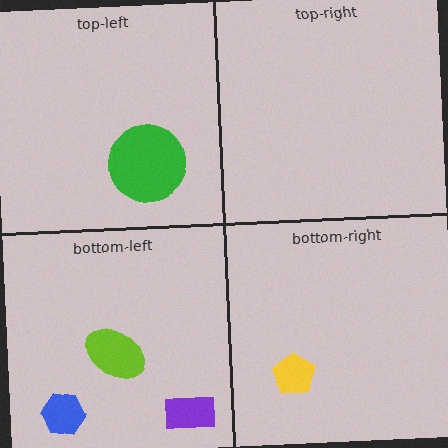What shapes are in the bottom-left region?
The blue hexagon, the lime ellipse, the purple rectangle.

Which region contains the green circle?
The top-left region.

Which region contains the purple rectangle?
The bottom-left region.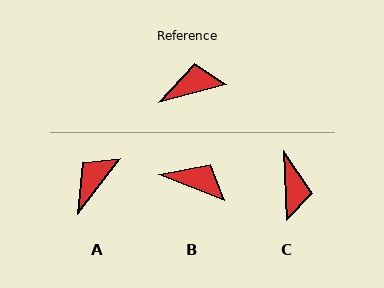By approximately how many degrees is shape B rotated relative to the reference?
Approximately 37 degrees clockwise.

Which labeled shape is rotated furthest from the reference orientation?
C, about 103 degrees away.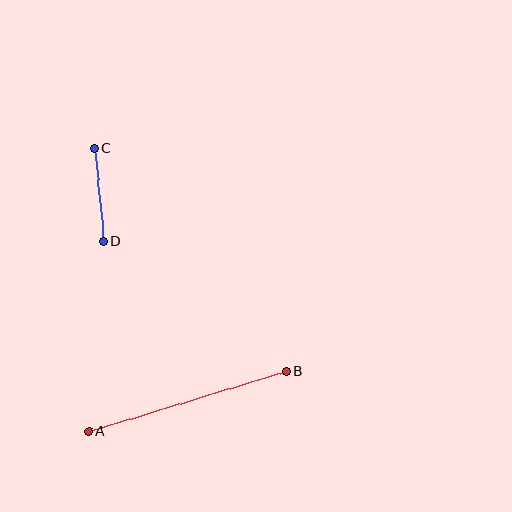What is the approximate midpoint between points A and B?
The midpoint is at approximately (187, 401) pixels.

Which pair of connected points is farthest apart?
Points A and B are farthest apart.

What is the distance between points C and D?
The distance is approximately 94 pixels.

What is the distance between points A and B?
The distance is approximately 206 pixels.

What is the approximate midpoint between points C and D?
The midpoint is at approximately (99, 195) pixels.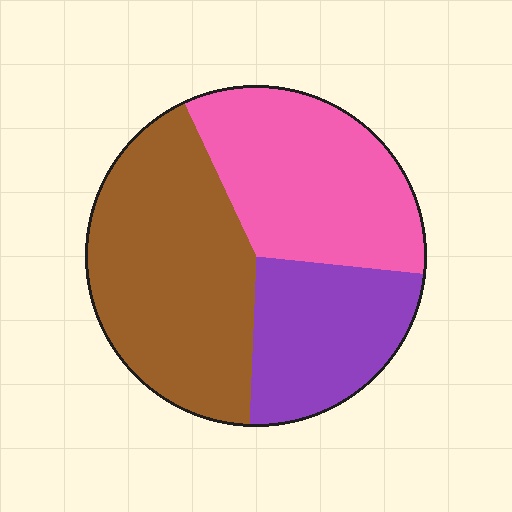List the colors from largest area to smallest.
From largest to smallest: brown, pink, purple.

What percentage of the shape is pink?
Pink takes up between a third and a half of the shape.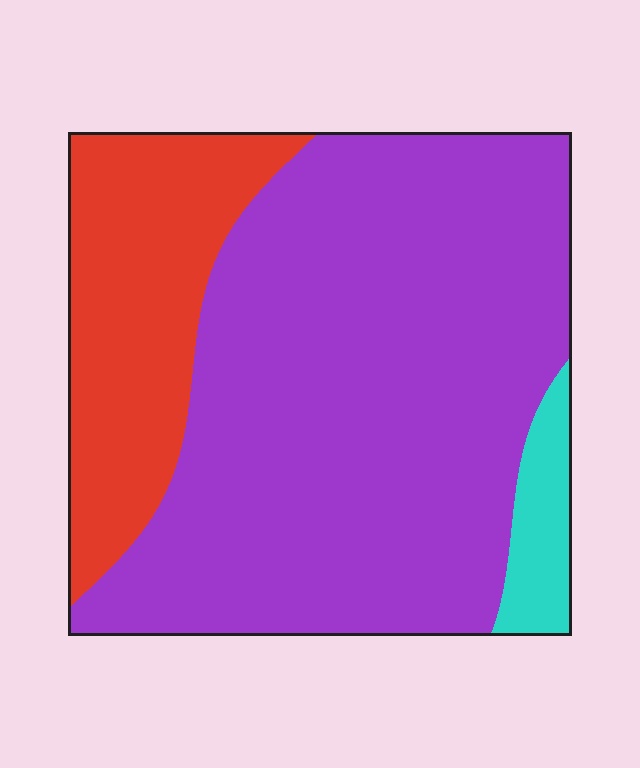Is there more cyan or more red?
Red.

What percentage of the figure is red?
Red covers roughly 25% of the figure.